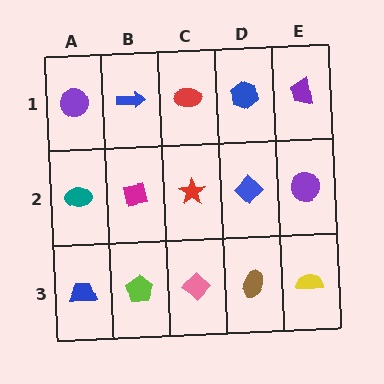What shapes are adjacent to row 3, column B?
A magenta square (row 2, column B), a blue trapezoid (row 3, column A), a pink diamond (row 3, column C).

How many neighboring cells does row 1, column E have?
2.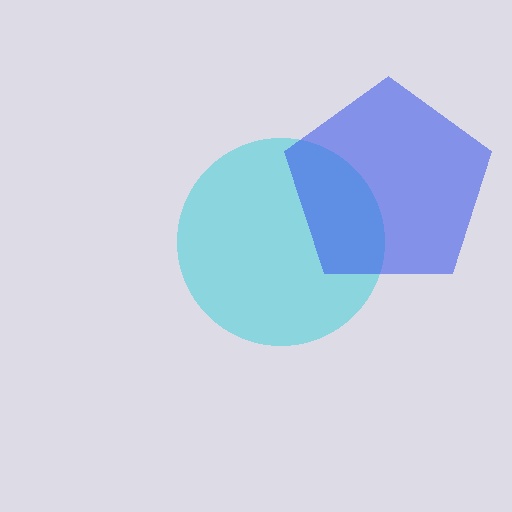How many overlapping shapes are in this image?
There are 2 overlapping shapes in the image.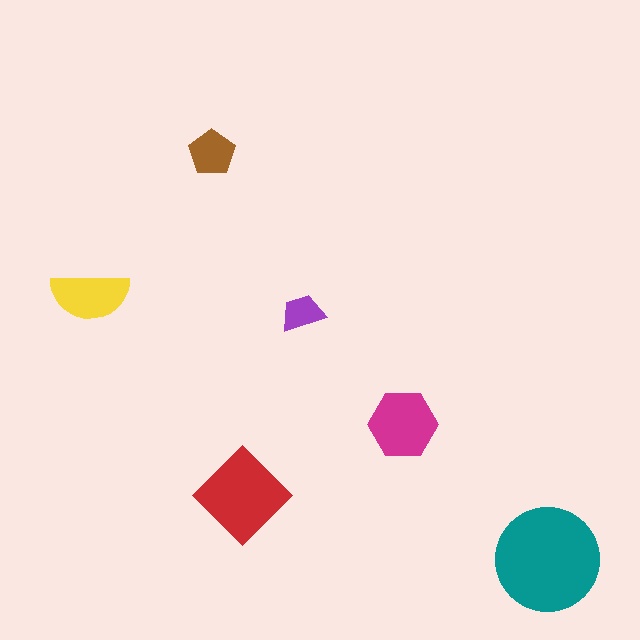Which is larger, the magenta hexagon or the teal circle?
The teal circle.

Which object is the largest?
The teal circle.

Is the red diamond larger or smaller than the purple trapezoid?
Larger.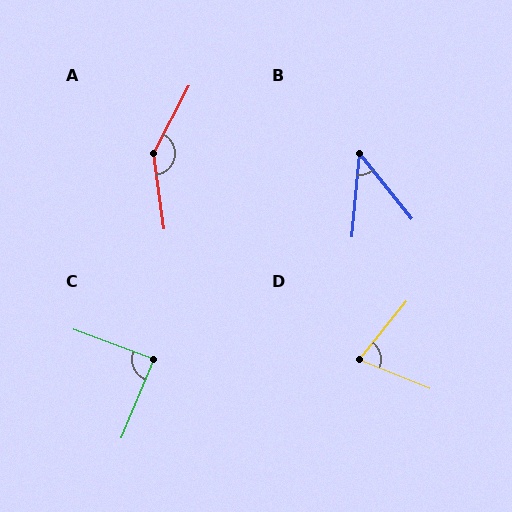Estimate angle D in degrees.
Approximately 73 degrees.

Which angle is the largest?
A, at approximately 144 degrees.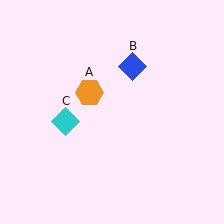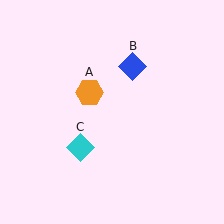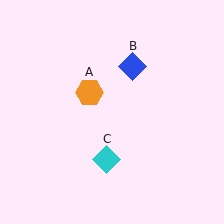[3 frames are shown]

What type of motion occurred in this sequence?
The cyan diamond (object C) rotated counterclockwise around the center of the scene.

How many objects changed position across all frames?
1 object changed position: cyan diamond (object C).